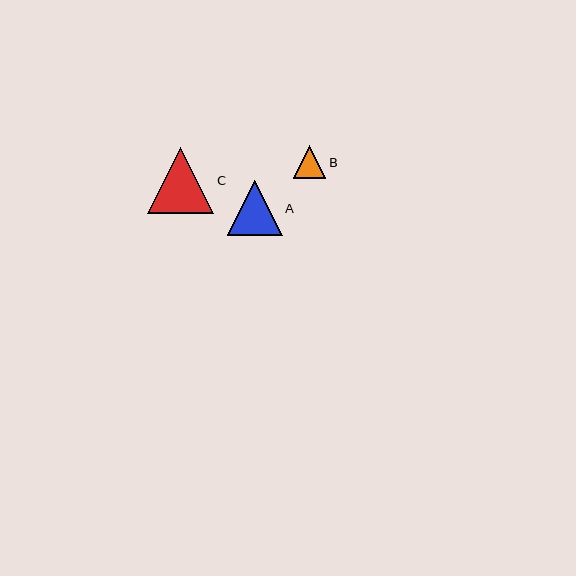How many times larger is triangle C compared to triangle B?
Triangle C is approximately 2.0 times the size of triangle B.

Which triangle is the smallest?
Triangle B is the smallest with a size of approximately 33 pixels.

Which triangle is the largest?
Triangle C is the largest with a size of approximately 66 pixels.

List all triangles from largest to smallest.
From largest to smallest: C, A, B.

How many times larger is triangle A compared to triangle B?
Triangle A is approximately 1.7 times the size of triangle B.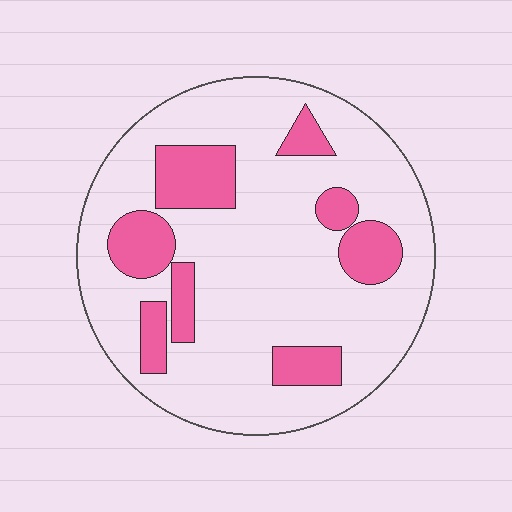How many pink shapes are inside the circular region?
8.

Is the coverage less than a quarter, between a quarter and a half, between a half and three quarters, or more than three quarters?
Less than a quarter.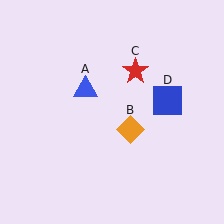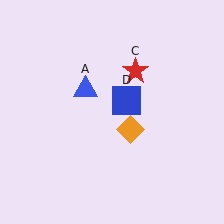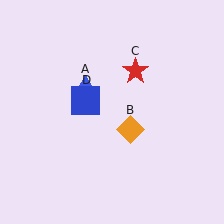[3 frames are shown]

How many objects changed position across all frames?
1 object changed position: blue square (object D).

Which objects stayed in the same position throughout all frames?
Blue triangle (object A) and orange diamond (object B) and red star (object C) remained stationary.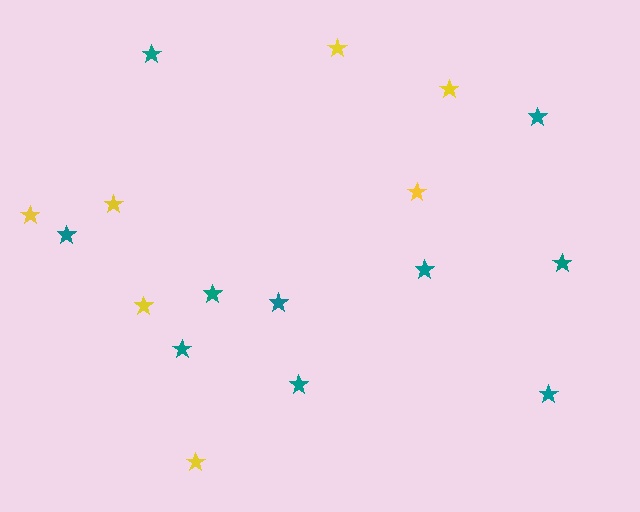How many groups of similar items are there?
There are 2 groups: one group of teal stars (10) and one group of yellow stars (7).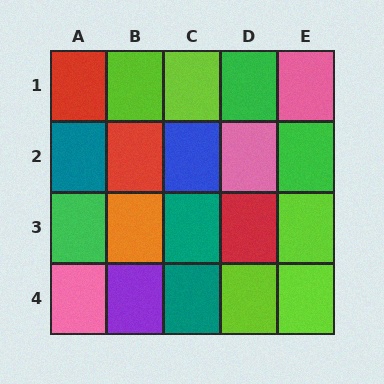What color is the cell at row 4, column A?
Pink.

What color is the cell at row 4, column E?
Lime.